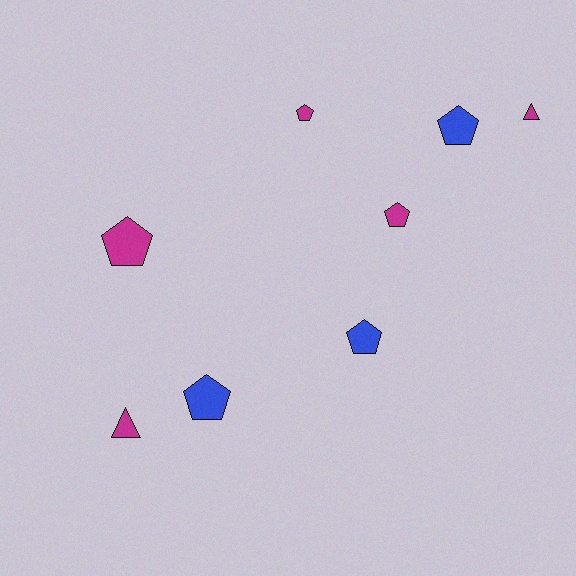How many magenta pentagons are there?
There are 3 magenta pentagons.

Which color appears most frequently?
Magenta, with 5 objects.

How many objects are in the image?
There are 8 objects.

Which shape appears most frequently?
Pentagon, with 6 objects.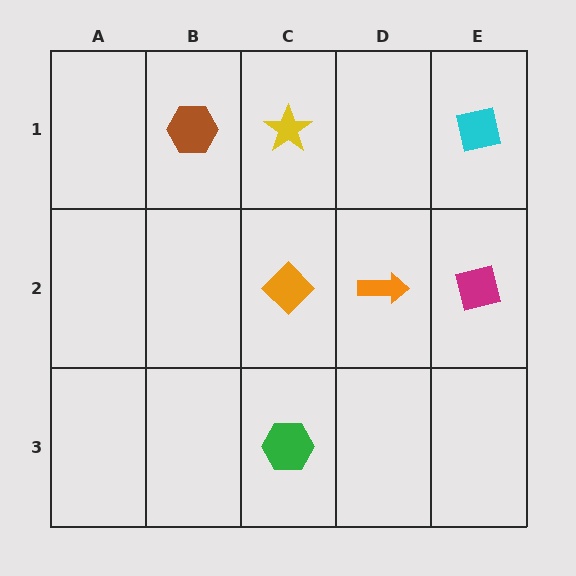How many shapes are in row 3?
1 shape.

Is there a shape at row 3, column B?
No, that cell is empty.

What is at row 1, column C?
A yellow star.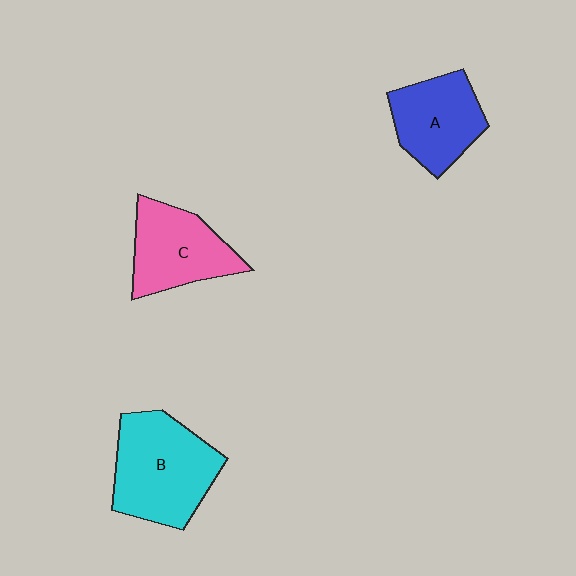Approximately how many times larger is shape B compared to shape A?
Approximately 1.4 times.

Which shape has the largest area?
Shape B (cyan).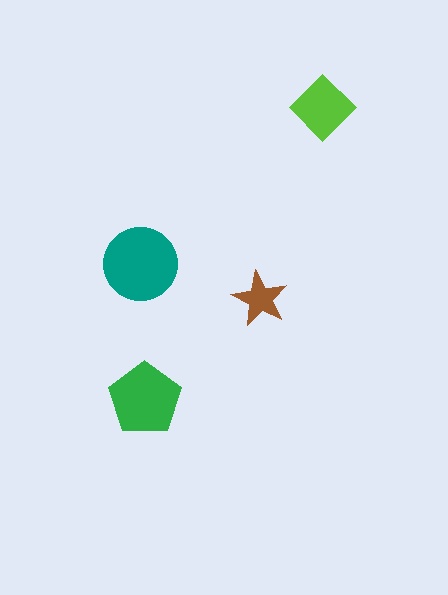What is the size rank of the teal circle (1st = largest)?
1st.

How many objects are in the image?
There are 4 objects in the image.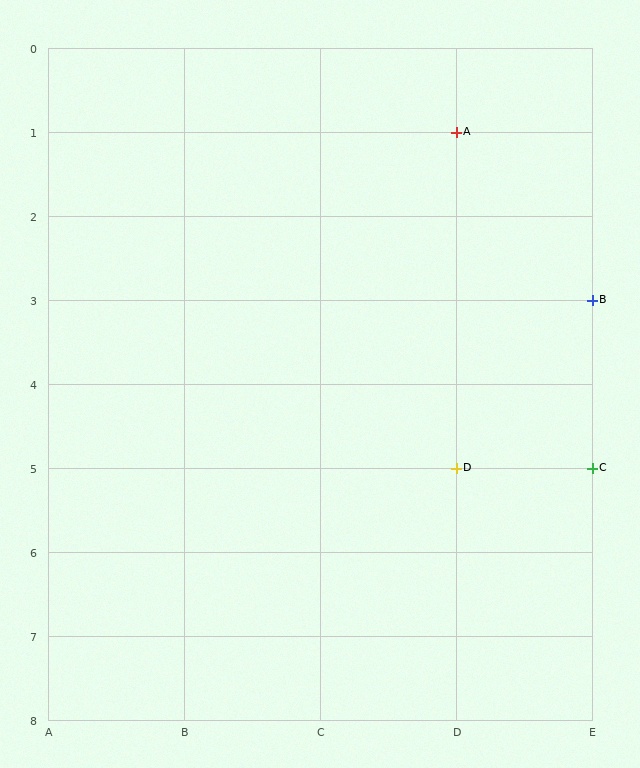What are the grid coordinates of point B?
Point B is at grid coordinates (E, 3).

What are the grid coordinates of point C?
Point C is at grid coordinates (E, 5).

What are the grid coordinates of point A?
Point A is at grid coordinates (D, 1).